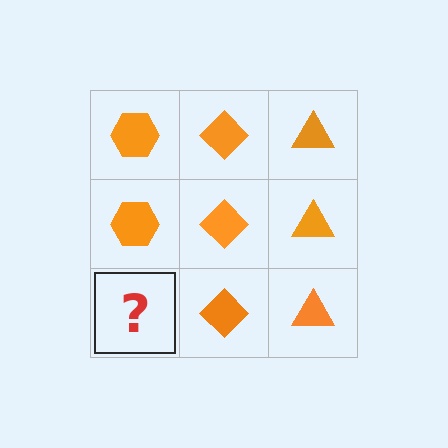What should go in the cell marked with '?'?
The missing cell should contain an orange hexagon.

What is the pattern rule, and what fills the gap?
The rule is that each column has a consistent shape. The gap should be filled with an orange hexagon.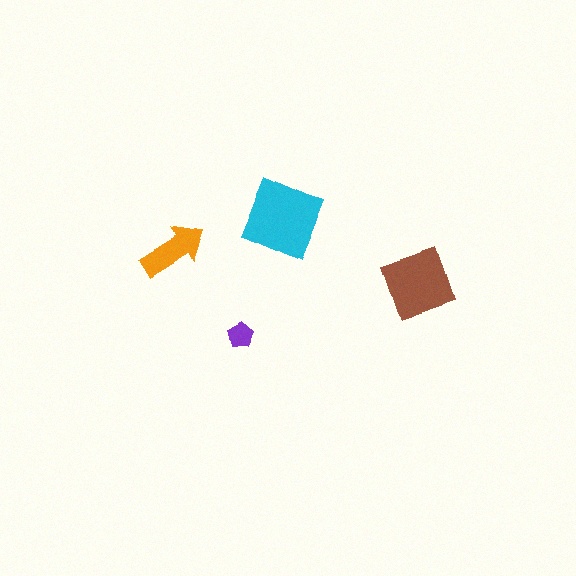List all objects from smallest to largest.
The purple pentagon, the orange arrow, the brown square, the cyan diamond.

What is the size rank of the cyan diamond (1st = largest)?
1st.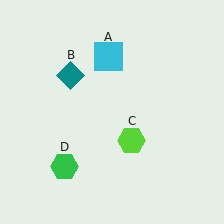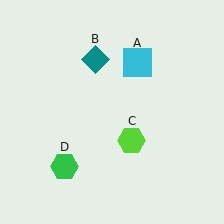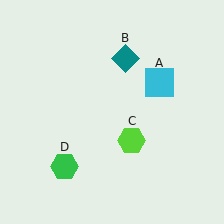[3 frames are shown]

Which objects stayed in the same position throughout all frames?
Lime hexagon (object C) and green hexagon (object D) remained stationary.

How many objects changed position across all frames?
2 objects changed position: cyan square (object A), teal diamond (object B).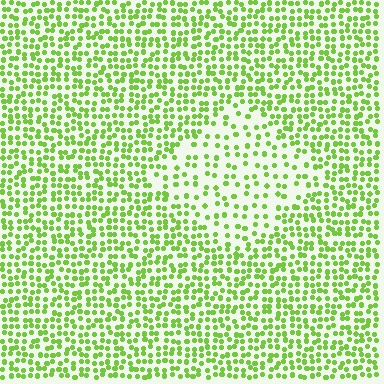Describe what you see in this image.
The image contains small lime elements arranged at two different densities. A diamond-shaped region is visible where the elements are less densely packed than the surrounding area.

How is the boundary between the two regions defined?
The boundary is defined by a change in element density (approximately 2.0x ratio). All elements are the same color, size, and shape.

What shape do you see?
I see a diamond.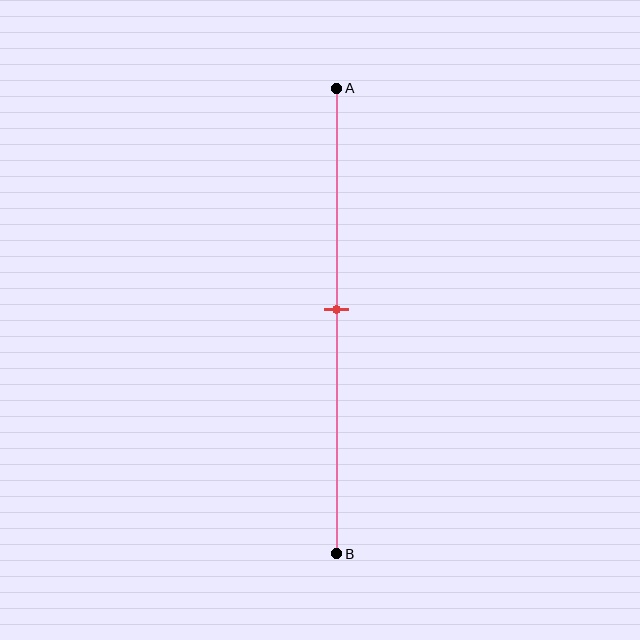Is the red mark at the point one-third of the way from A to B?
No, the mark is at about 50% from A, not at the 33% one-third point.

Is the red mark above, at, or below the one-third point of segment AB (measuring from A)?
The red mark is below the one-third point of segment AB.